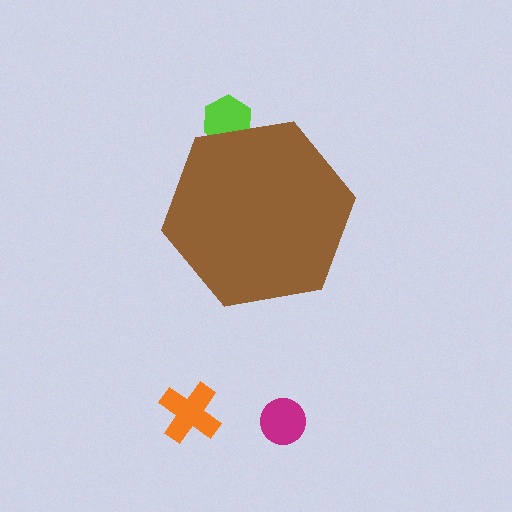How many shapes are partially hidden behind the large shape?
1 shape is partially hidden.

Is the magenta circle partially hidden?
No, the magenta circle is fully visible.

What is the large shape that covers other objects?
A brown hexagon.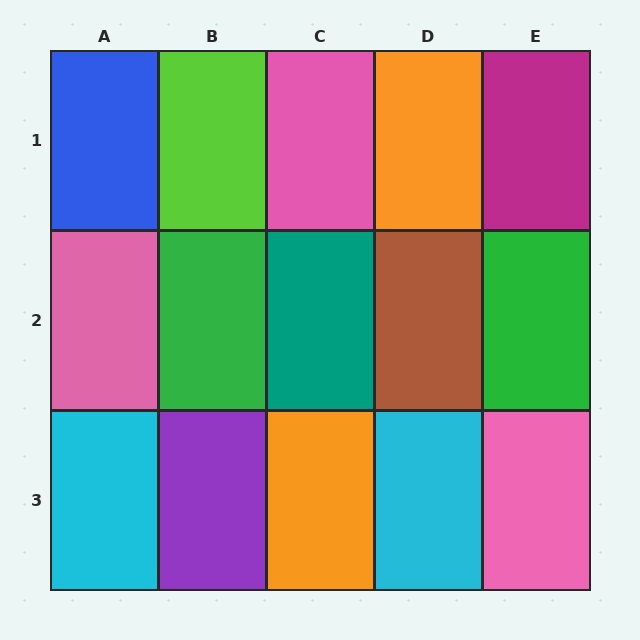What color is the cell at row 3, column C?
Orange.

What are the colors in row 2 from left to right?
Pink, green, teal, brown, green.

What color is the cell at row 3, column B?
Purple.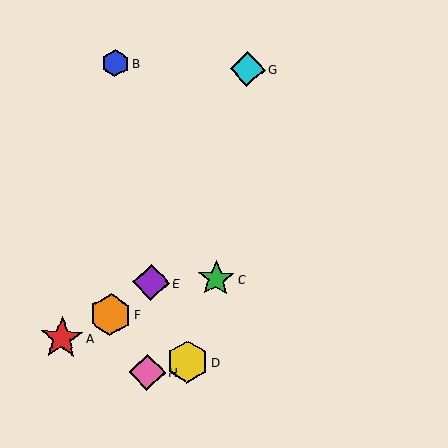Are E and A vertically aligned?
No, E is at x≈151 and A is at x≈62.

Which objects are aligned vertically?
Objects E, H are aligned vertically.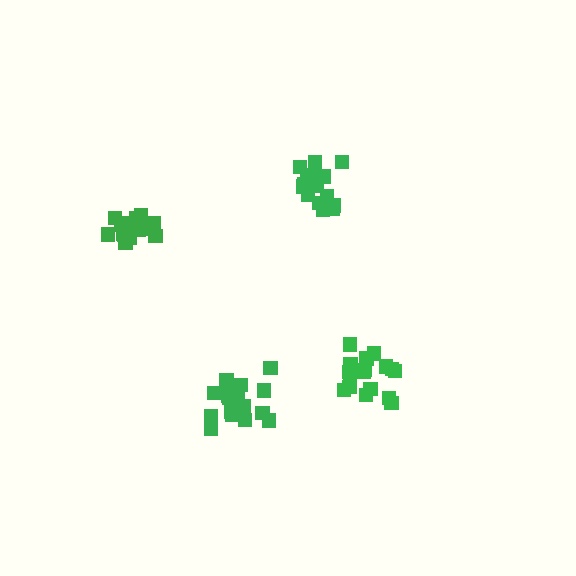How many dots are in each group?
Group 1: 17 dots, Group 2: 15 dots, Group 3: 17 dots, Group 4: 17 dots (66 total).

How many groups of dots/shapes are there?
There are 4 groups.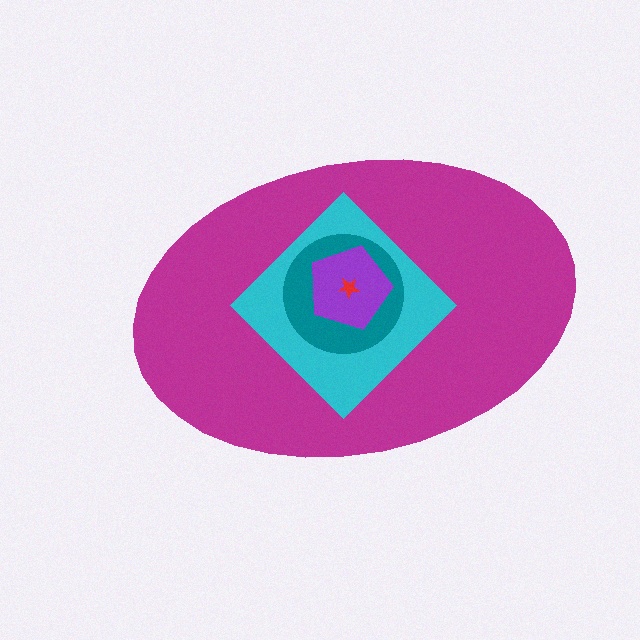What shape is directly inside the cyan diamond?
The teal circle.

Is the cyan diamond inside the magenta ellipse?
Yes.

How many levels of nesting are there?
5.